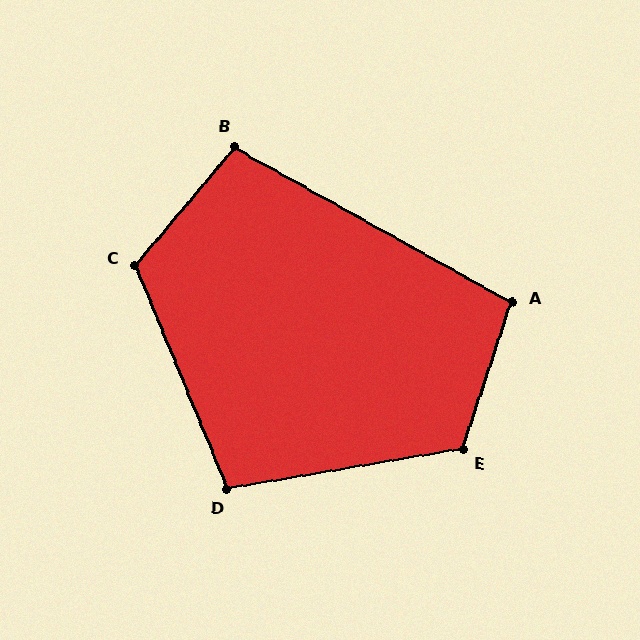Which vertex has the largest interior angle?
E, at approximately 118 degrees.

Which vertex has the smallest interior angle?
A, at approximately 101 degrees.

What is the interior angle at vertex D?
Approximately 103 degrees (obtuse).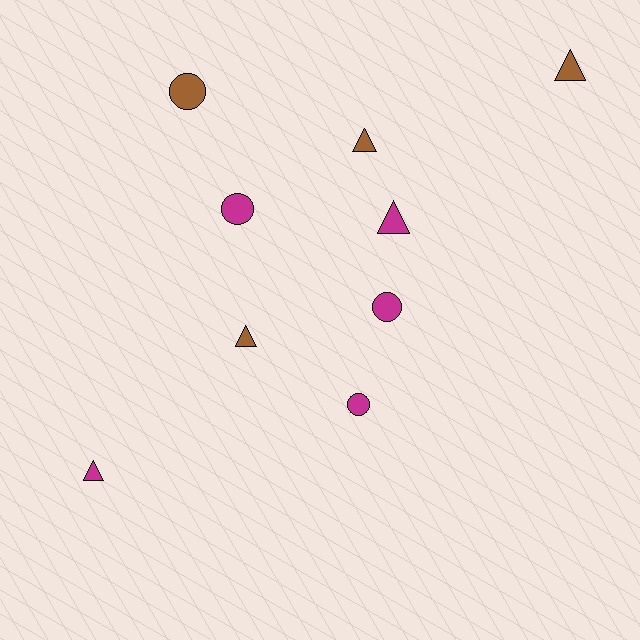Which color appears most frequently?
Magenta, with 5 objects.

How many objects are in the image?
There are 9 objects.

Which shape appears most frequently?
Triangle, with 5 objects.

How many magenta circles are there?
There are 3 magenta circles.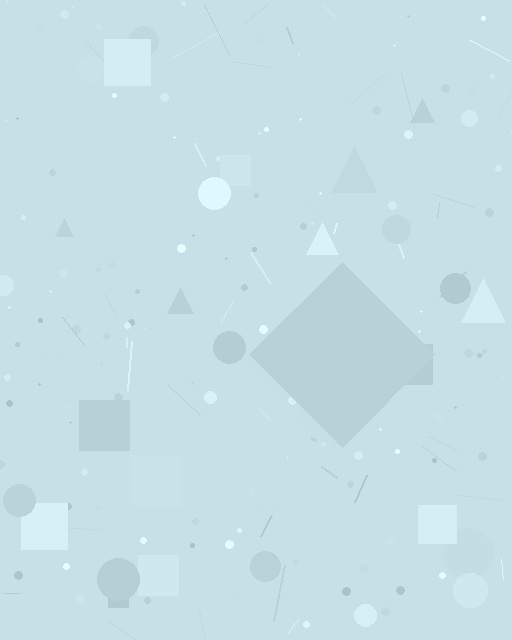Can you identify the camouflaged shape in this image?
The camouflaged shape is a diamond.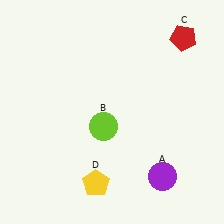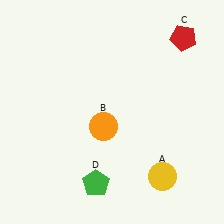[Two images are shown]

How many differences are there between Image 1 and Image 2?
There are 3 differences between the two images.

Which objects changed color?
A changed from purple to yellow. B changed from lime to orange. D changed from yellow to green.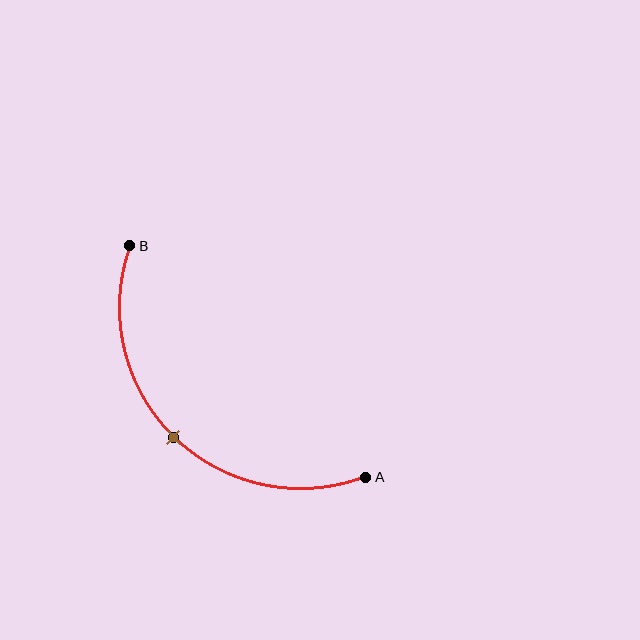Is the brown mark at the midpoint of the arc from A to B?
Yes. The brown mark lies on the arc at equal arc-length from both A and B — it is the arc midpoint.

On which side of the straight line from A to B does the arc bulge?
The arc bulges below and to the left of the straight line connecting A and B.